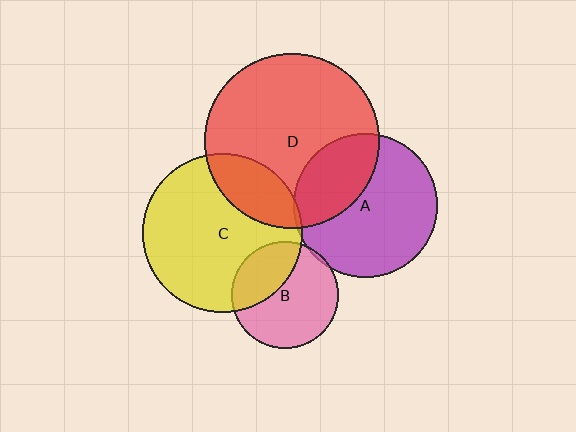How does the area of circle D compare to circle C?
Approximately 1.2 times.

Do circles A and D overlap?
Yes.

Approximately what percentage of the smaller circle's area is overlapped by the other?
Approximately 35%.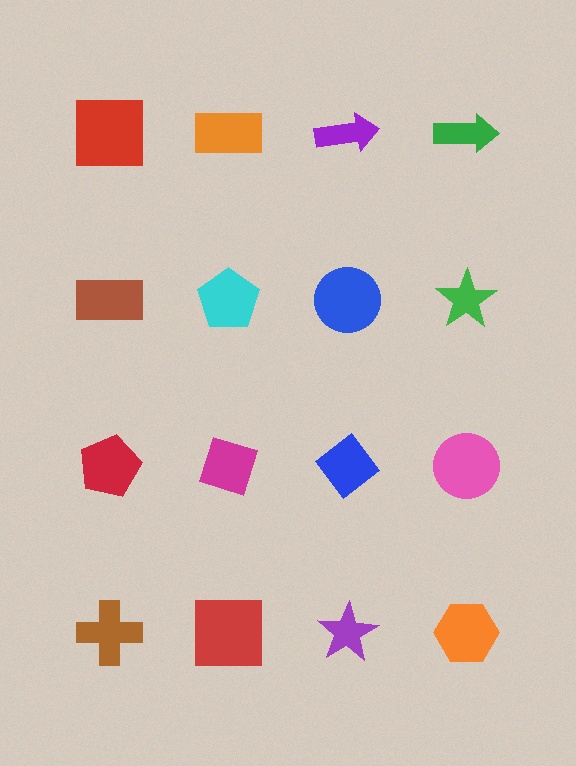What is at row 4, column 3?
A purple star.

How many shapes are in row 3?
4 shapes.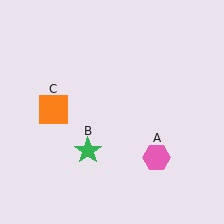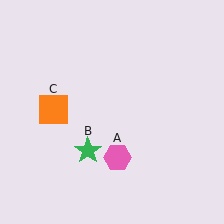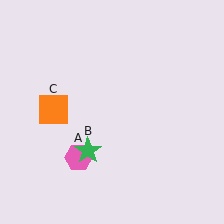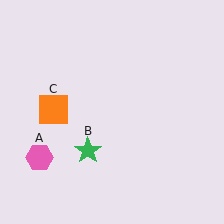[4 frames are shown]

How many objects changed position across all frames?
1 object changed position: pink hexagon (object A).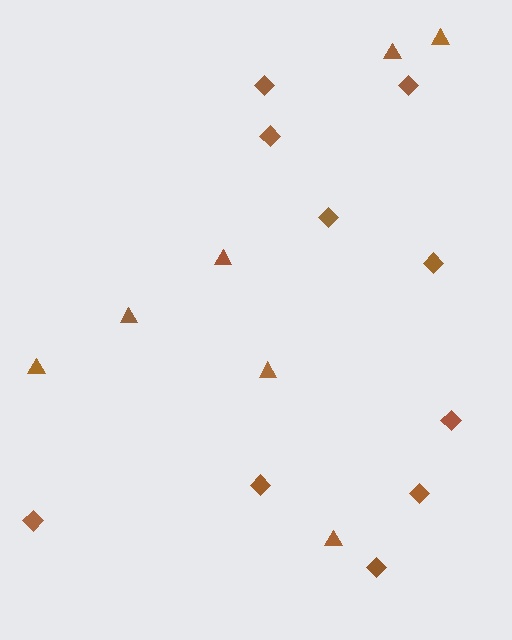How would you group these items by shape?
There are 2 groups: one group of diamonds (10) and one group of triangles (7).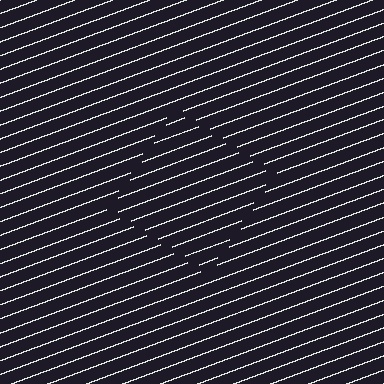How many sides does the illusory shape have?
4 sides — the line-ends trace a square.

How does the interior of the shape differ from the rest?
The interior of the shape contains the same grating, shifted by half a period — the contour is defined by the phase discontinuity where line-ends from the inner and outer gratings abut.